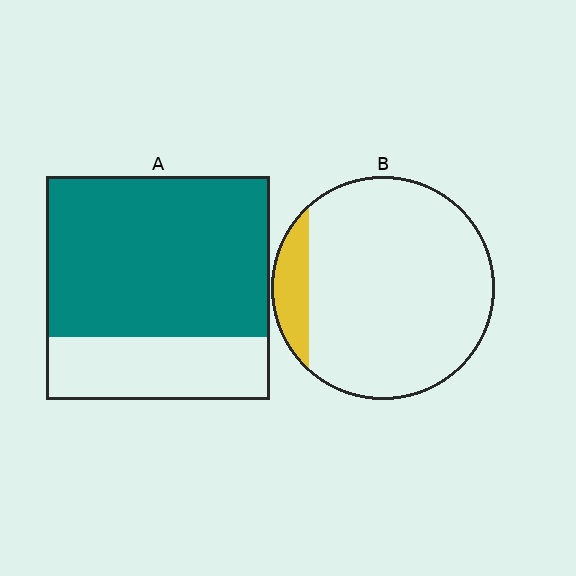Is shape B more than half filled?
No.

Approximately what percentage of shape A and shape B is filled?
A is approximately 70% and B is approximately 10%.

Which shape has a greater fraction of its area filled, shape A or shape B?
Shape A.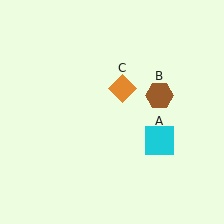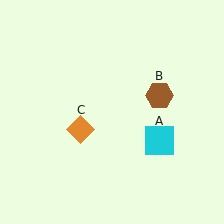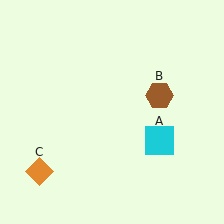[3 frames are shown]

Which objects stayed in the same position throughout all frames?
Cyan square (object A) and brown hexagon (object B) remained stationary.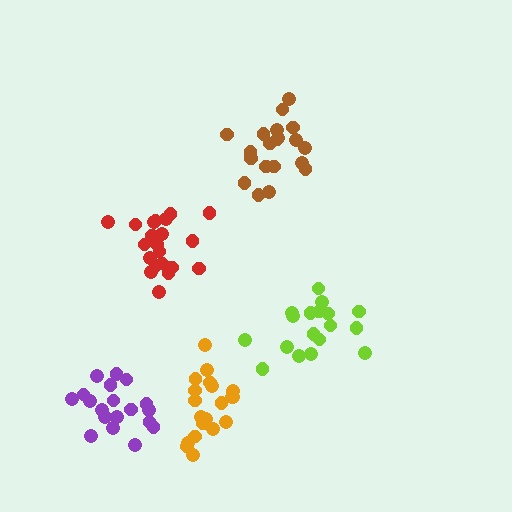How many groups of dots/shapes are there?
There are 5 groups.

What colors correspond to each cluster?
The clusters are colored: brown, lime, purple, red, orange.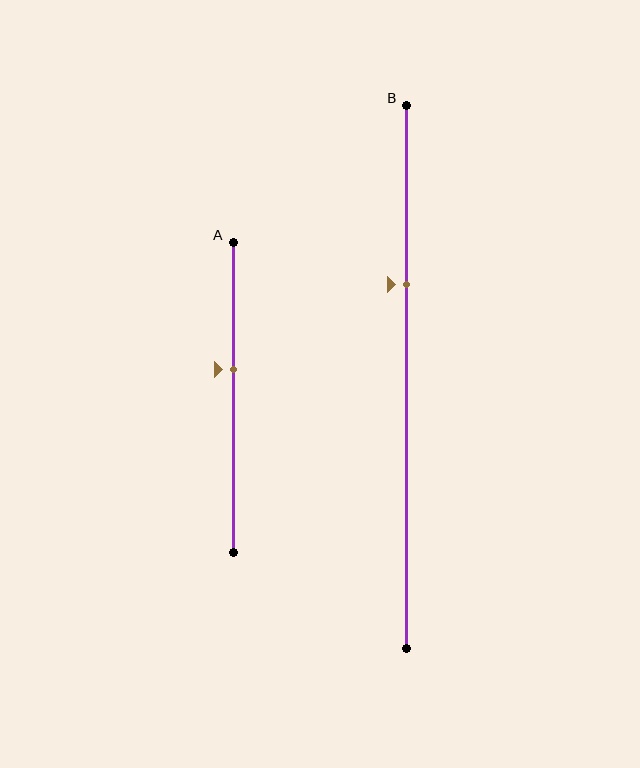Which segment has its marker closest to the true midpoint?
Segment A has its marker closest to the true midpoint.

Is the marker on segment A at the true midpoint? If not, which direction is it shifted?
No, the marker on segment A is shifted upward by about 9% of the segment length.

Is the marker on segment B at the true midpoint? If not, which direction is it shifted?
No, the marker on segment B is shifted upward by about 17% of the segment length.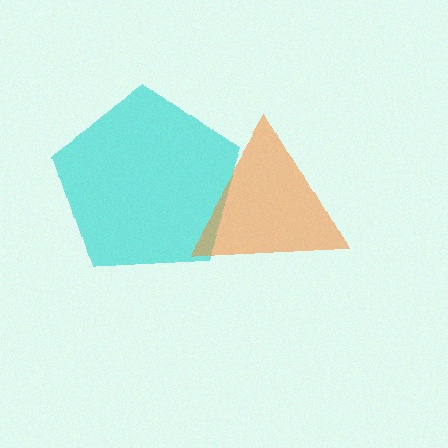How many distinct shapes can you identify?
There are 2 distinct shapes: a cyan pentagon, an orange triangle.